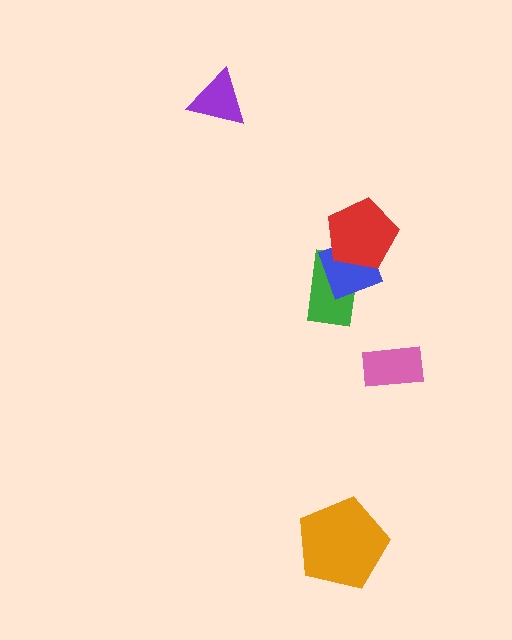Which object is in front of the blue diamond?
The red pentagon is in front of the blue diamond.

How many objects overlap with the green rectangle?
2 objects overlap with the green rectangle.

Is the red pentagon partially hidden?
No, no other shape covers it.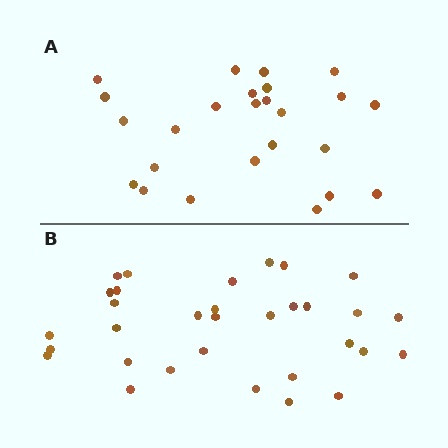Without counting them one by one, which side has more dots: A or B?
Region B (the bottom region) has more dots.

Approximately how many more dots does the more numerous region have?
Region B has roughly 8 or so more dots than region A.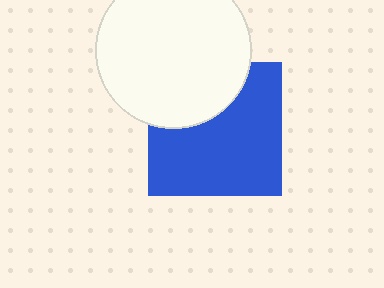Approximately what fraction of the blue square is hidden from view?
Roughly 32% of the blue square is hidden behind the white circle.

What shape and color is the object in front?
The object in front is a white circle.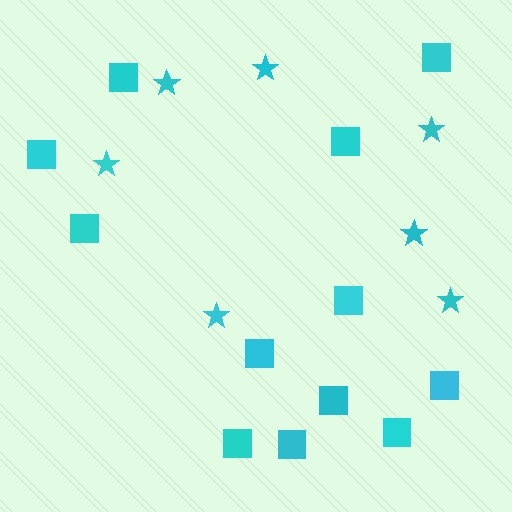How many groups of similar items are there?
There are 2 groups: one group of squares (12) and one group of stars (7).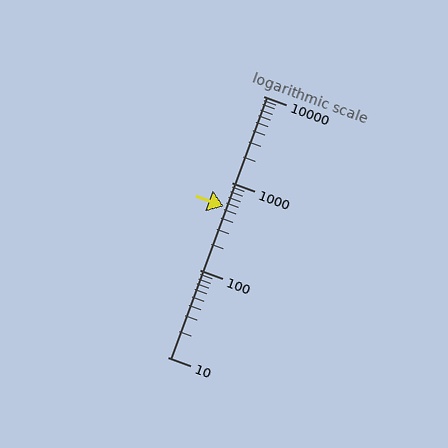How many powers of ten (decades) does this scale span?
The scale spans 3 decades, from 10 to 10000.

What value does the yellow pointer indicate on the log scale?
The pointer indicates approximately 540.